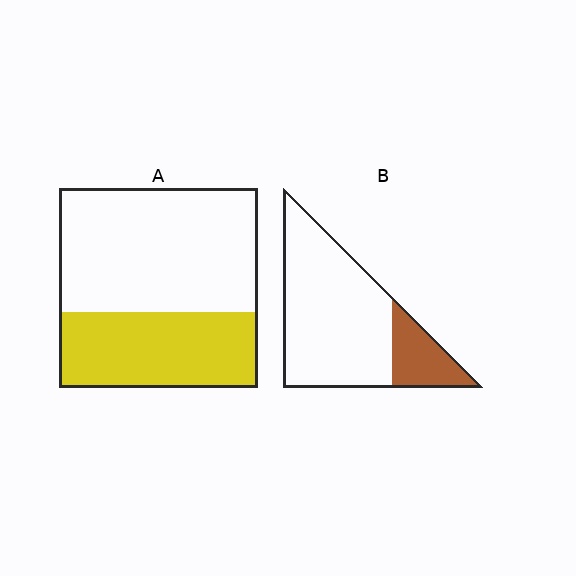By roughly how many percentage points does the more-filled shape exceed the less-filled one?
By roughly 15 percentage points (A over B).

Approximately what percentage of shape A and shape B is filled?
A is approximately 40% and B is approximately 20%.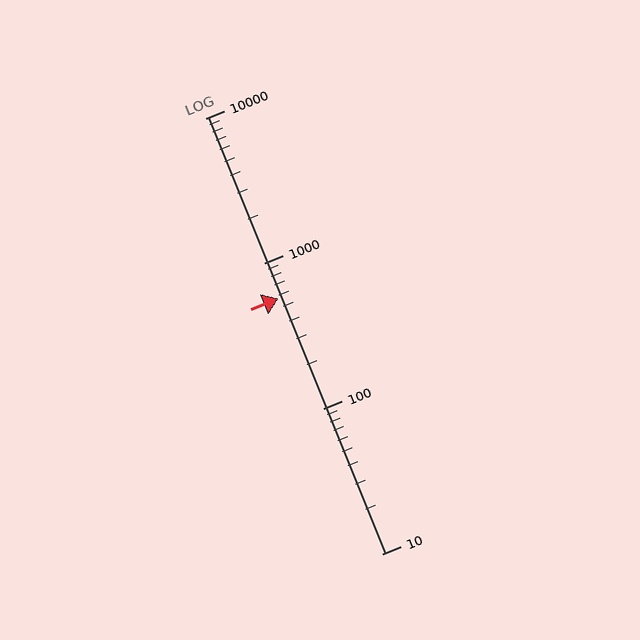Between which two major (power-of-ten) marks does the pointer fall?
The pointer is between 100 and 1000.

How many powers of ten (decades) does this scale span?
The scale spans 3 decades, from 10 to 10000.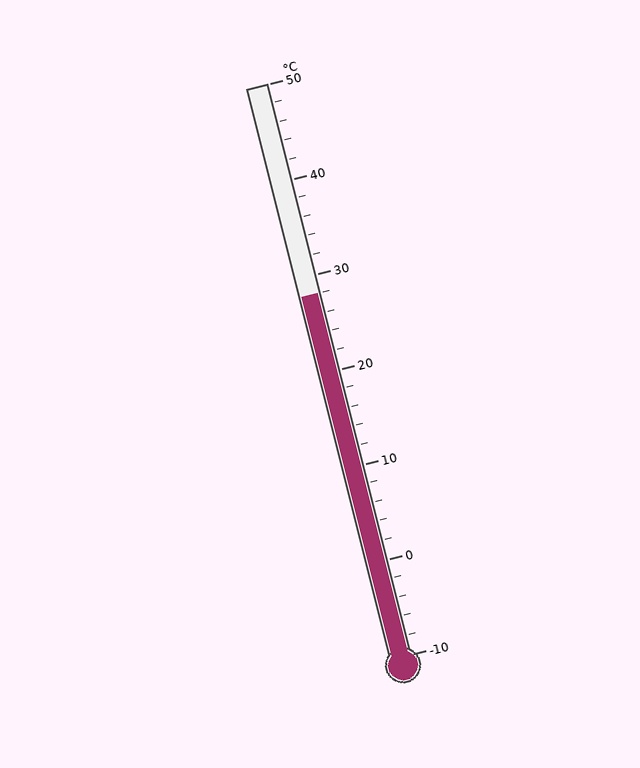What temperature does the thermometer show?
The thermometer shows approximately 28°C.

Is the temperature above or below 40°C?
The temperature is below 40°C.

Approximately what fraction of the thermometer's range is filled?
The thermometer is filled to approximately 65% of its range.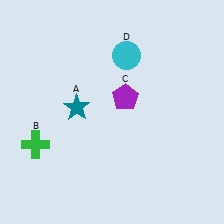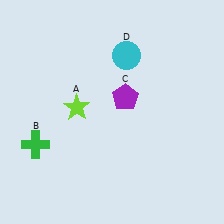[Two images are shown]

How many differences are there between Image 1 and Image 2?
There is 1 difference between the two images.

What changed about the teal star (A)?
In Image 1, A is teal. In Image 2, it changed to lime.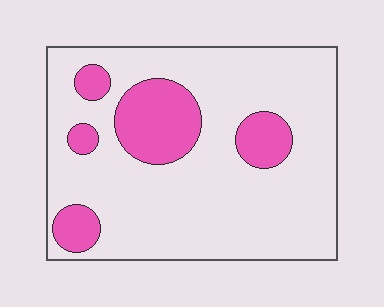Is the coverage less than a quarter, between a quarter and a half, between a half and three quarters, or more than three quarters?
Less than a quarter.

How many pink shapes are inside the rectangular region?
5.